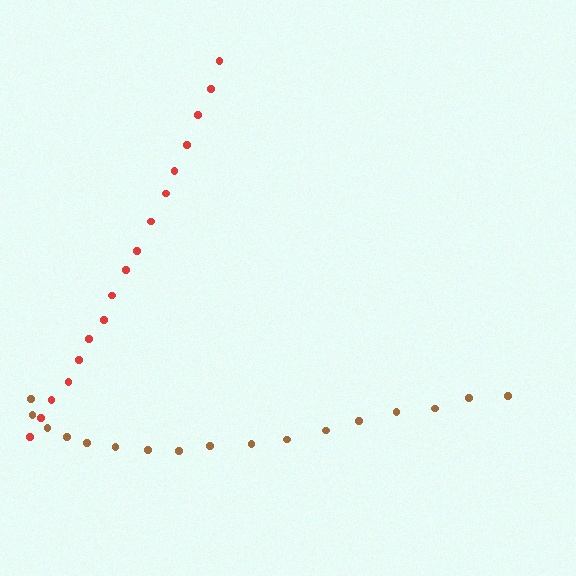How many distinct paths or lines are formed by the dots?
There are 2 distinct paths.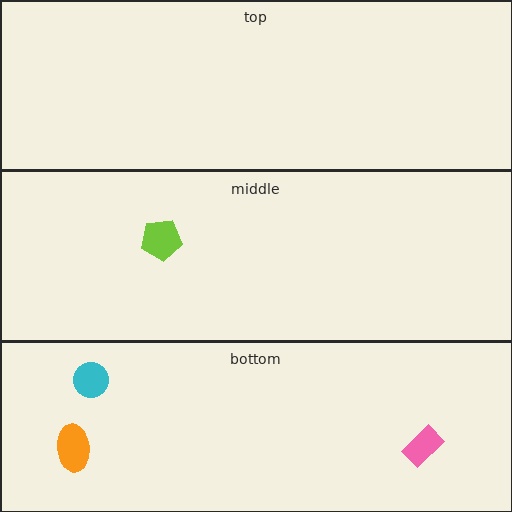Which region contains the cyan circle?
The bottom region.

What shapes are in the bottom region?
The pink rectangle, the orange ellipse, the cyan circle.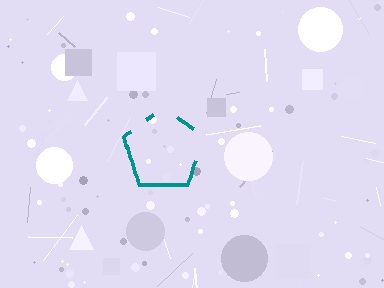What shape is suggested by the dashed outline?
The dashed outline suggests a pentagon.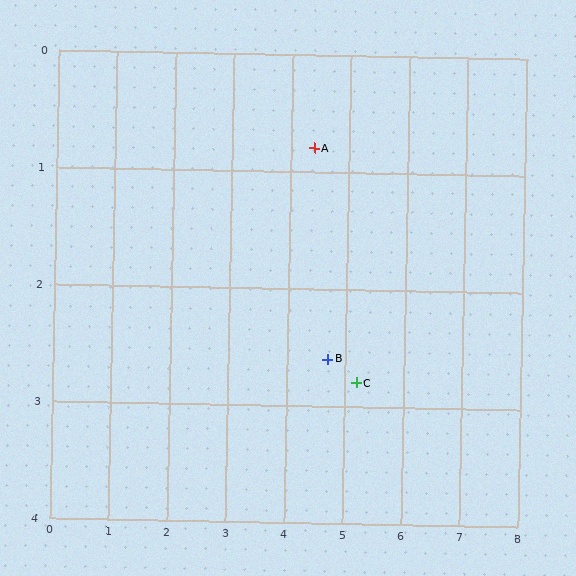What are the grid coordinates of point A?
Point A is at approximately (4.4, 0.8).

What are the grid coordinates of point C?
Point C is at approximately (5.2, 2.8).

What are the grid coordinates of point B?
Point B is at approximately (4.7, 2.6).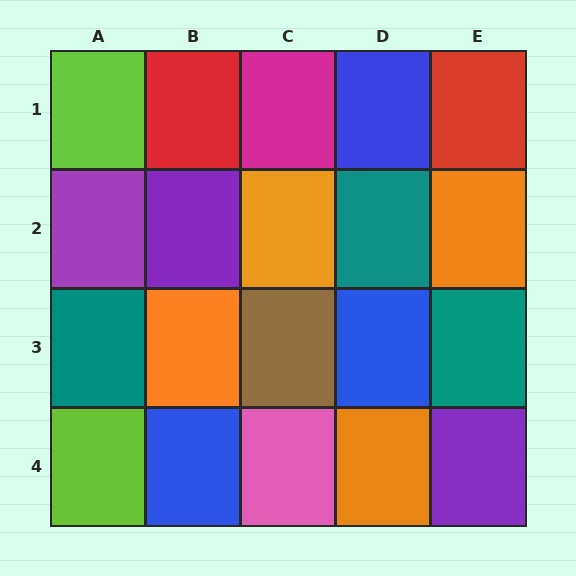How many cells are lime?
2 cells are lime.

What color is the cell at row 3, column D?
Blue.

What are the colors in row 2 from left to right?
Purple, purple, orange, teal, orange.